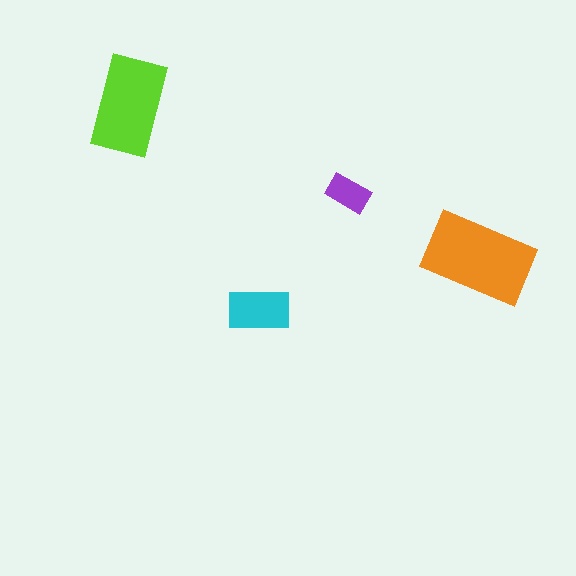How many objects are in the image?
There are 4 objects in the image.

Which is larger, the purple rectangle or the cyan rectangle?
The cyan one.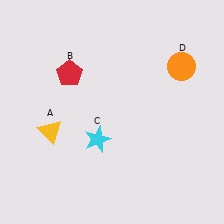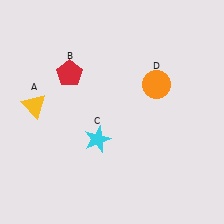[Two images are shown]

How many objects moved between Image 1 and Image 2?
2 objects moved between the two images.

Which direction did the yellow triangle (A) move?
The yellow triangle (A) moved up.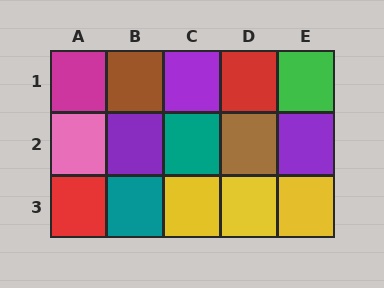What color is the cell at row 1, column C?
Purple.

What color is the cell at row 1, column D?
Red.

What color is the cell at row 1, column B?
Brown.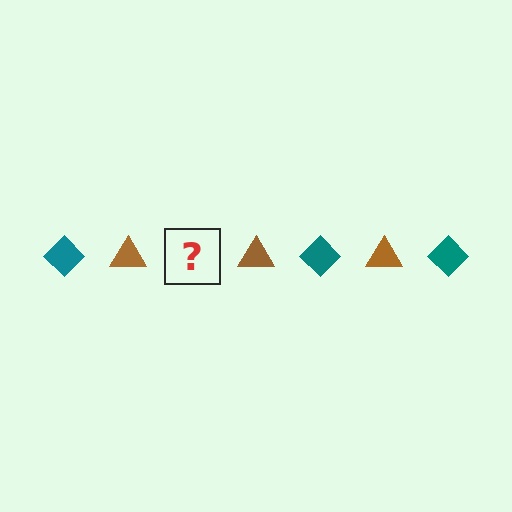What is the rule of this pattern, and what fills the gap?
The rule is that the pattern alternates between teal diamond and brown triangle. The gap should be filled with a teal diamond.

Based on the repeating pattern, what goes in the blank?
The blank should be a teal diamond.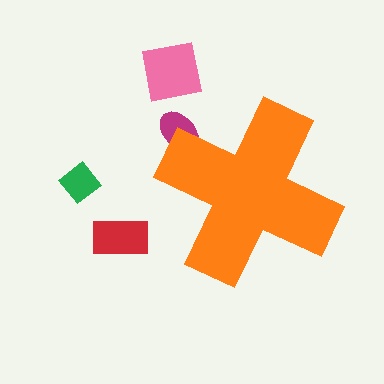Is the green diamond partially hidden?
No, the green diamond is fully visible.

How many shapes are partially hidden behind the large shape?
1 shape is partially hidden.